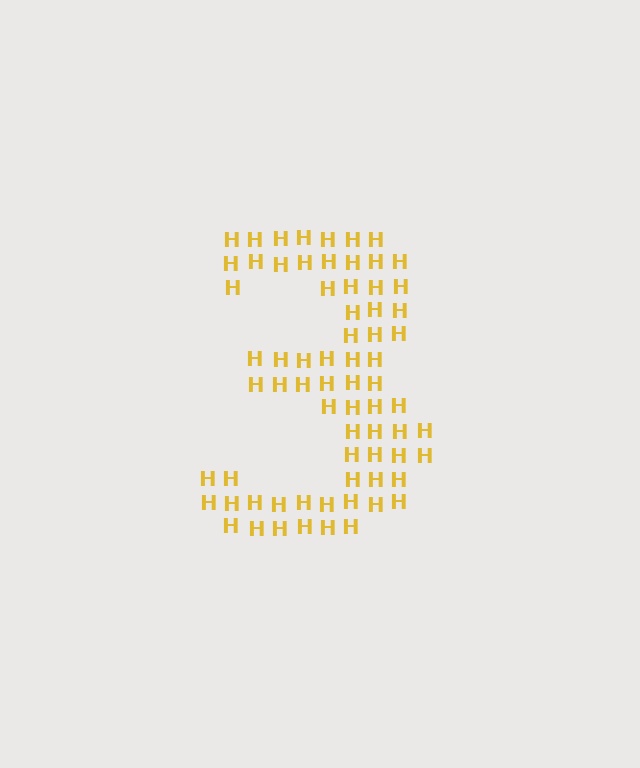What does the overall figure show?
The overall figure shows the digit 3.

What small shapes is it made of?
It is made of small letter H's.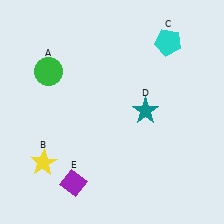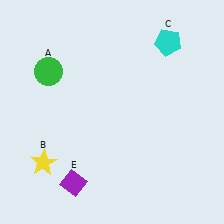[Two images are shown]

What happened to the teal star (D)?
The teal star (D) was removed in Image 2. It was in the top-right area of Image 1.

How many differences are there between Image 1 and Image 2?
There is 1 difference between the two images.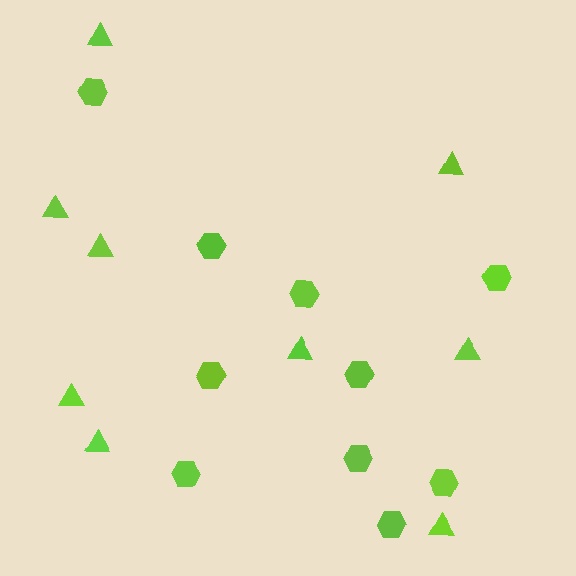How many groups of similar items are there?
There are 2 groups: one group of hexagons (10) and one group of triangles (9).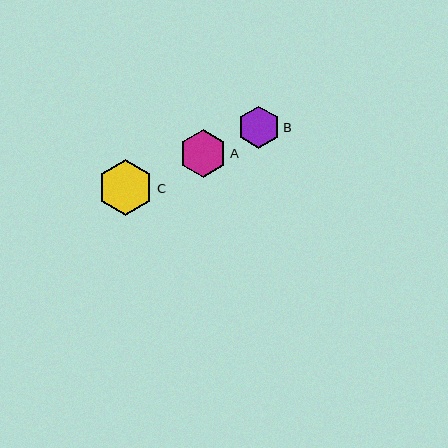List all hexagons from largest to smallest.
From largest to smallest: C, A, B.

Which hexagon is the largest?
Hexagon C is the largest with a size of approximately 56 pixels.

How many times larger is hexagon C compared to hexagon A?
Hexagon C is approximately 1.2 times the size of hexagon A.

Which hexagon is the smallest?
Hexagon B is the smallest with a size of approximately 42 pixels.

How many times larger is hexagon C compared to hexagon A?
Hexagon C is approximately 1.2 times the size of hexagon A.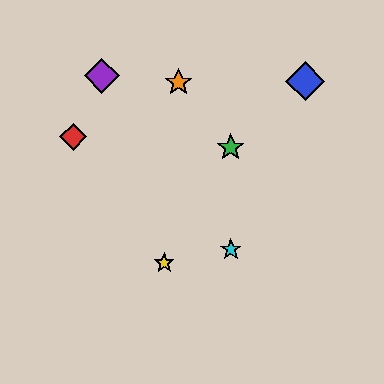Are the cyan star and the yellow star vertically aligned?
No, the cyan star is at x≈231 and the yellow star is at x≈164.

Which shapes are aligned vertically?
The green star, the cyan star are aligned vertically.